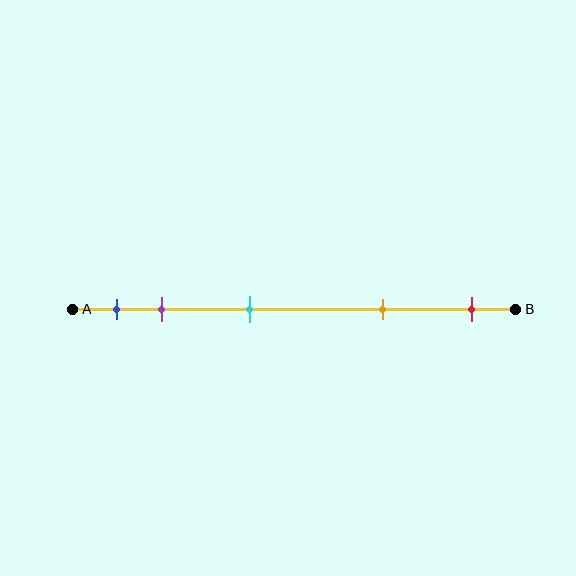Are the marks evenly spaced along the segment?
No, the marks are not evenly spaced.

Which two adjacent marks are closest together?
The blue and purple marks are the closest adjacent pair.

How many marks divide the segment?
There are 5 marks dividing the segment.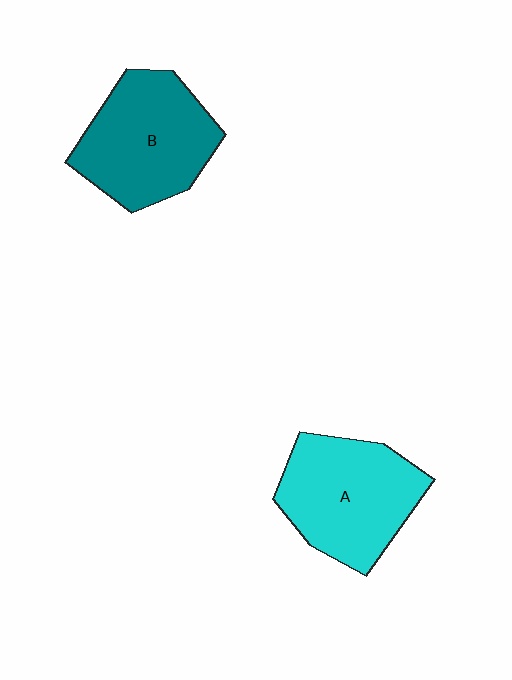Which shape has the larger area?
Shape A (cyan).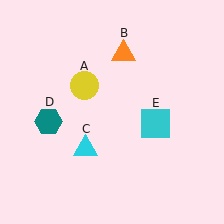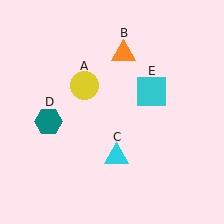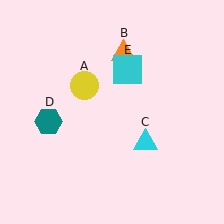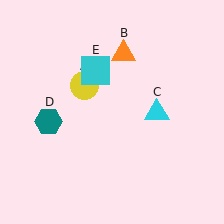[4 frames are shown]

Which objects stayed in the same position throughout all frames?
Yellow circle (object A) and orange triangle (object B) and teal hexagon (object D) remained stationary.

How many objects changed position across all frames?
2 objects changed position: cyan triangle (object C), cyan square (object E).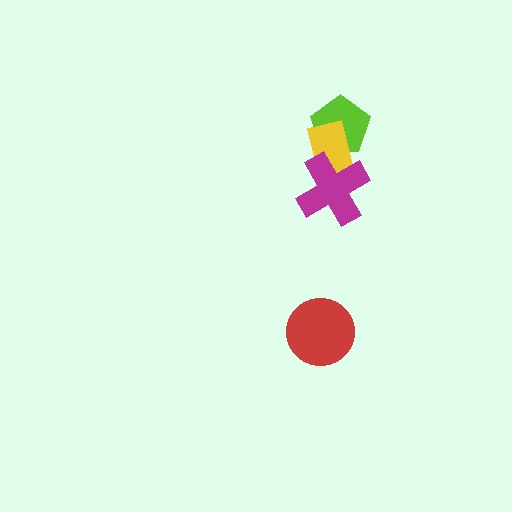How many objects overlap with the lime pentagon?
1 object overlaps with the lime pentagon.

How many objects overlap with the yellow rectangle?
2 objects overlap with the yellow rectangle.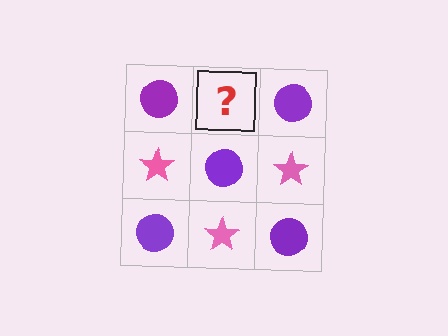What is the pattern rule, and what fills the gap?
The rule is that it alternates purple circle and pink star in a checkerboard pattern. The gap should be filled with a pink star.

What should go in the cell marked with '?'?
The missing cell should contain a pink star.